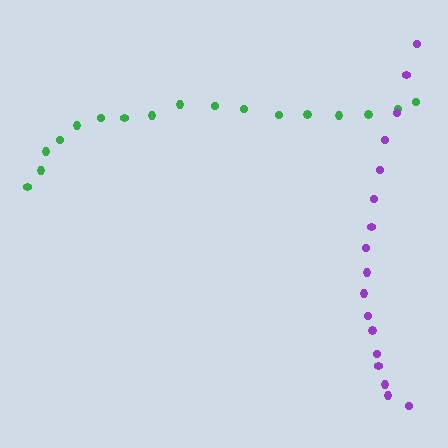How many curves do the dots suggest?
There are 2 distinct paths.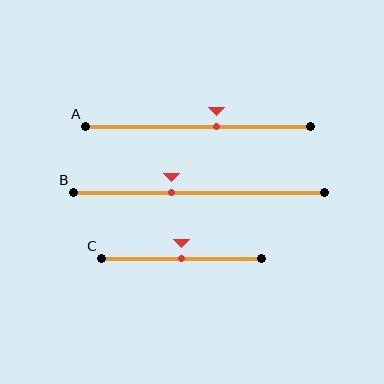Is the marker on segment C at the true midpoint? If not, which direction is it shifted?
Yes, the marker on segment C is at the true midpoint.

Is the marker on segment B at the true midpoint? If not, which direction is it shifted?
No, the marker on segment B is shifted to the left by about 11% of the segment length.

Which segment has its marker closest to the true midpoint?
Segment C has its marker closest to the true midpoint.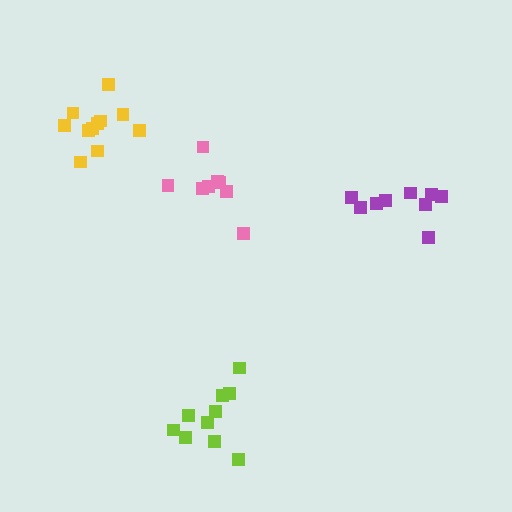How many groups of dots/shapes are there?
There are 4 groups.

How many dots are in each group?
Group 1: 11 dots, Group 2: 8 dots, Group 3: 10 dots, Group 4: 9 dots (38 total).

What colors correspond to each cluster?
The clusters are colored: yellow, pink, lime, purple.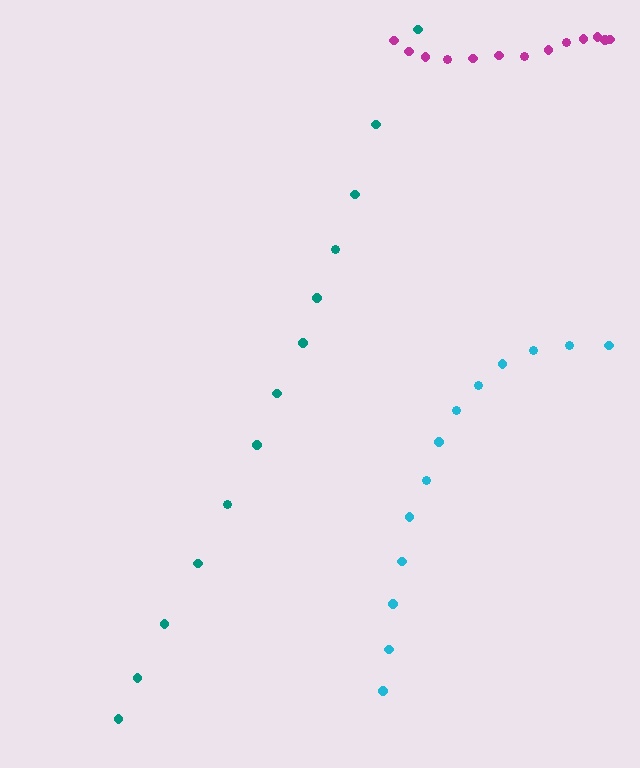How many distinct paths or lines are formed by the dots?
There are 3 distinct paths.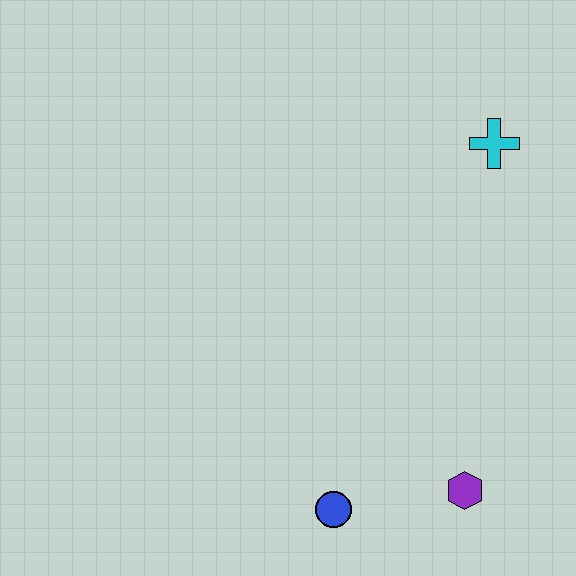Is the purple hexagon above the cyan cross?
No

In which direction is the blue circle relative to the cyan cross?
The blue circle is below the cyan cross.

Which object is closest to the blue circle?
The purple hexagon is closest to the blue circle.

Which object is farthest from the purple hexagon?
The cyan cross is farthest from the purple hexagon.